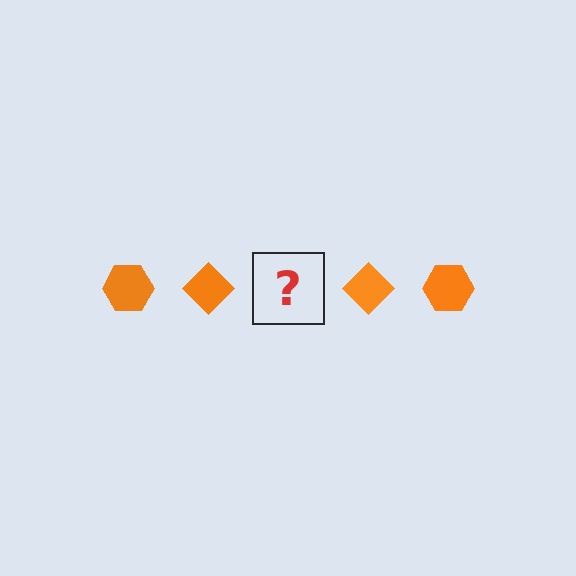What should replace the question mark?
The question mark should be replaced with an orange hexagon.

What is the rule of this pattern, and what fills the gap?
The rule is that the pattern cycles through hexagon, diamond shapes in orange. The gap should be filled with an orange hexagon.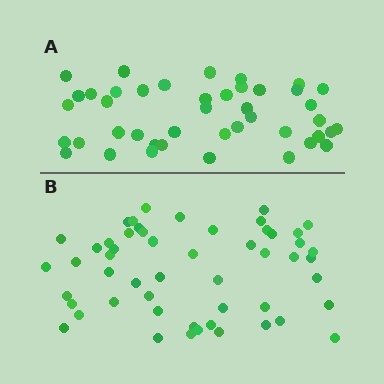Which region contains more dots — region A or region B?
Region B (the bottom region) has more dots.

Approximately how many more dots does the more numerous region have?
Region B has roughly 10 or so more dots than region A.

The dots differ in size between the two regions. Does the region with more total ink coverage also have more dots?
No. Region A has more total ink coverage because its dots are larger, but region B actually contains more individual dots. Total area can be misleading — the number of items is what matters here.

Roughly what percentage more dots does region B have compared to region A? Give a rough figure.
About 25% more.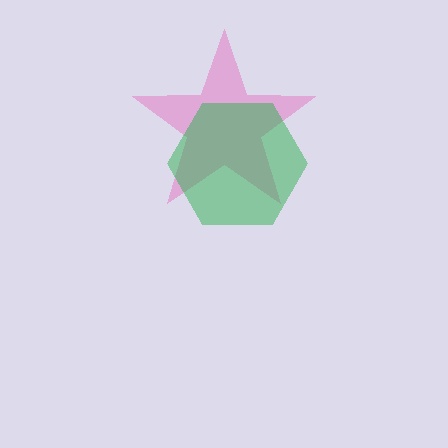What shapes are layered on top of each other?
The layered shapes are: a pink star, a green hexagon.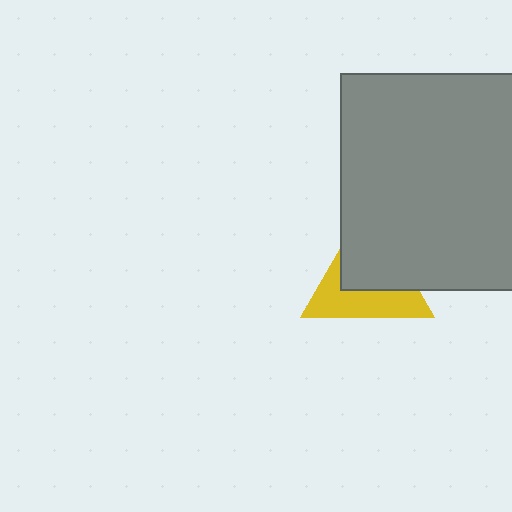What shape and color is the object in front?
The object in front is a gray square.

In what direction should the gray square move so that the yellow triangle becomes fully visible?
The gray square should move toward the upper-right. That is the shortest direction to clear the overlap and leave the yellow triangle fully visible.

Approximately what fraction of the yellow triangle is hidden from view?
Roughly 54% of the yellow triangle is hidden behind the gray square.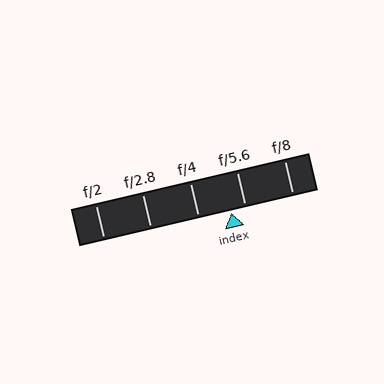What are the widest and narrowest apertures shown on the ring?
The widest aperture shown is f/2 and the narrowest is f/8.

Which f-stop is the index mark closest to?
The index mark is closest to f/5.6.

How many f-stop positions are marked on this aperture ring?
There are 5 f-stop positions marked.